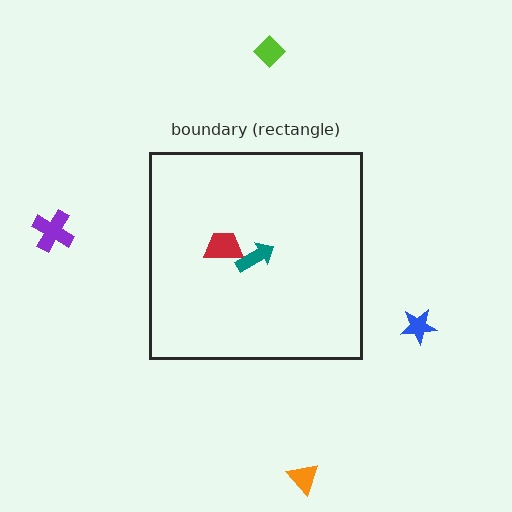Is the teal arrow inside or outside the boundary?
Inside.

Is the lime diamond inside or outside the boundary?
Outside.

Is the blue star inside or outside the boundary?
Outside.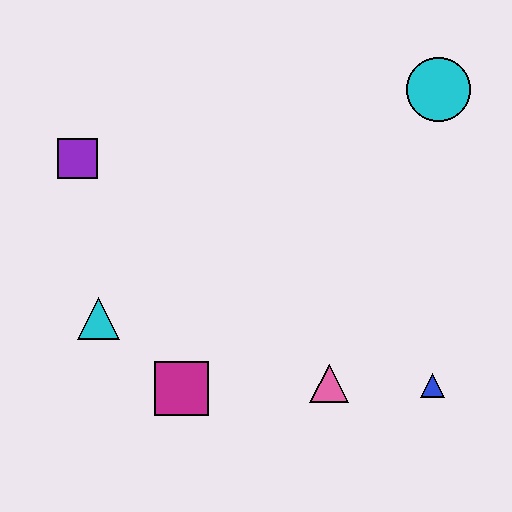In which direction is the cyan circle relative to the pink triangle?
The cyan circle is above the pink triangle.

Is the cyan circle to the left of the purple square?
No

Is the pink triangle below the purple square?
Yes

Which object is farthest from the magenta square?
The cyan circle is farthest from the magenta square.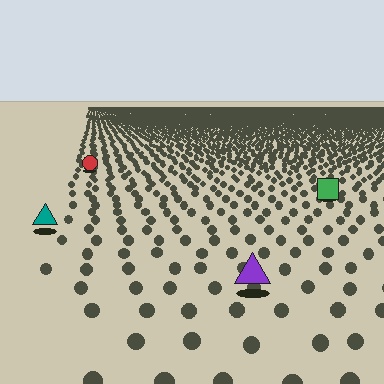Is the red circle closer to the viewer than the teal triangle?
No. The teal triangle is closer — you can tell from the texture gradient: the ground texture is coarser near it.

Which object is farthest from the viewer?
The red circle is farthest from the viewer. It appears smaller and the ground texture around it is denser.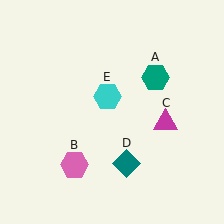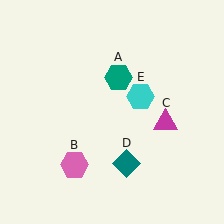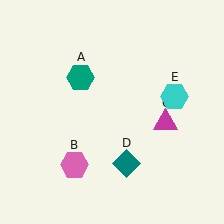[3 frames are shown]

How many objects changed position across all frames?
2 objects changed position: teal hexagon (object A), cyan hexagon (object E).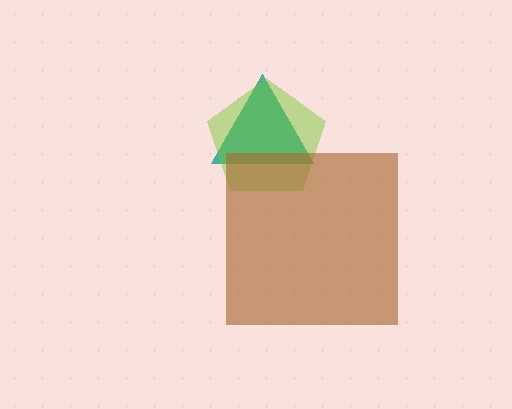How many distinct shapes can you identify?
There are 3 distinct shapes: a teal triangle, a lime pentagon, a brown square.